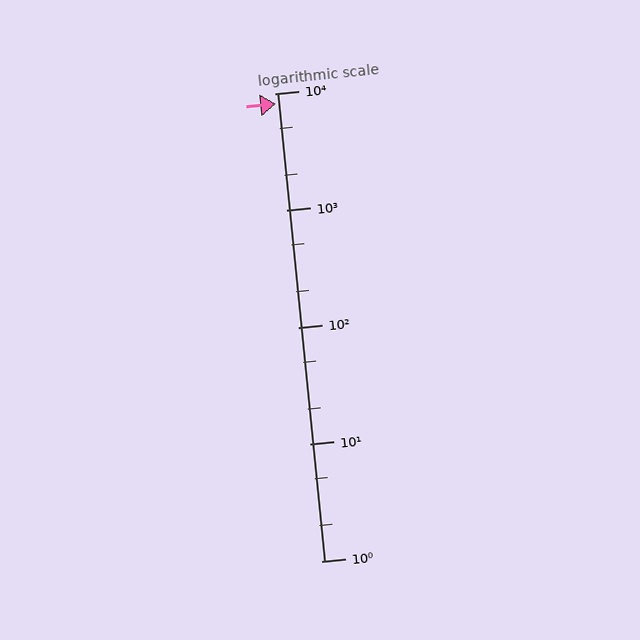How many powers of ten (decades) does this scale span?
The scale spans 4 decades, from 1 to 10000.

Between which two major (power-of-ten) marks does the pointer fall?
The pointer is between 1000 and 10000.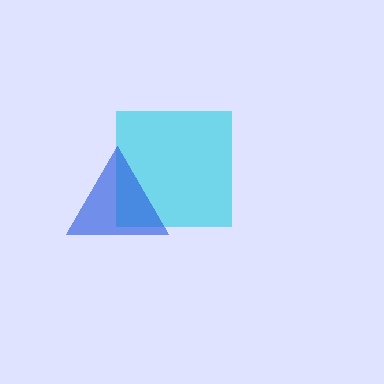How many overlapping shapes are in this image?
There are 2 overlapping shapes in the image.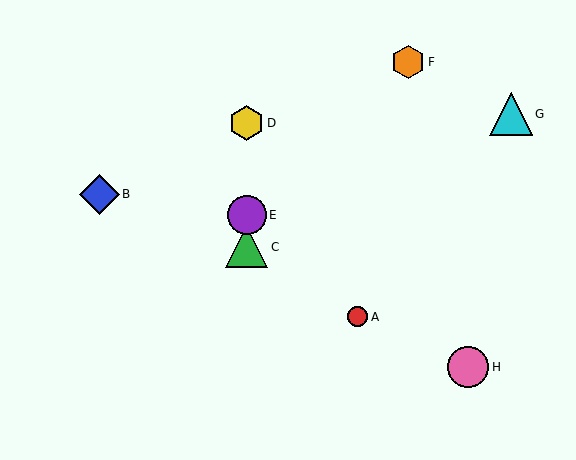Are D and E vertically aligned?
Yes, both are at x≈247.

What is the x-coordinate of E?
Object E is at x≈247.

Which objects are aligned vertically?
Objects C, D, E are aligned vertically.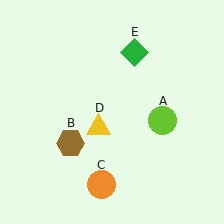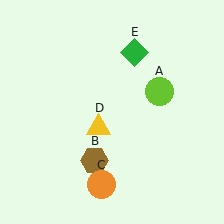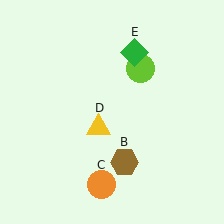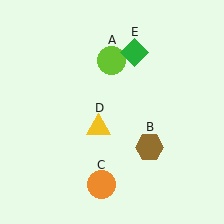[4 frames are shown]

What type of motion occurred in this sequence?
The lime circle (object A), brown hexagon (object B) rotated counterclockwise around the center of the scene.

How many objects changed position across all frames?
2 objects changed position: lime circle (object A), brown hexagon (object B).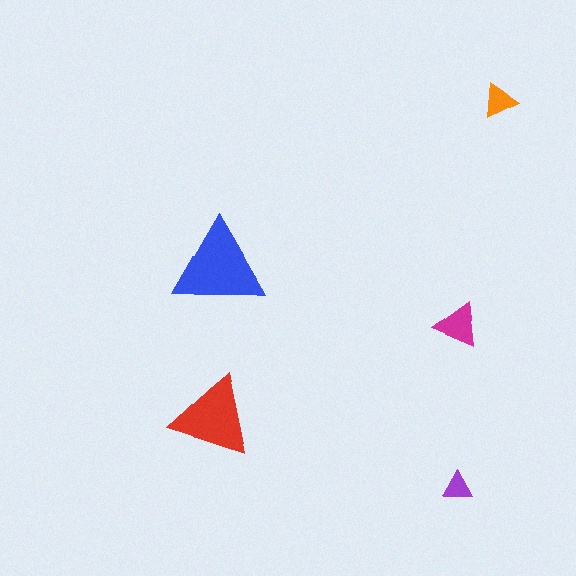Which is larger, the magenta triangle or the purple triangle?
The magenta one.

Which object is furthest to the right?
The orange triangle is rightmost.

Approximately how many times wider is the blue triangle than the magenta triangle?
About 2 times wider.